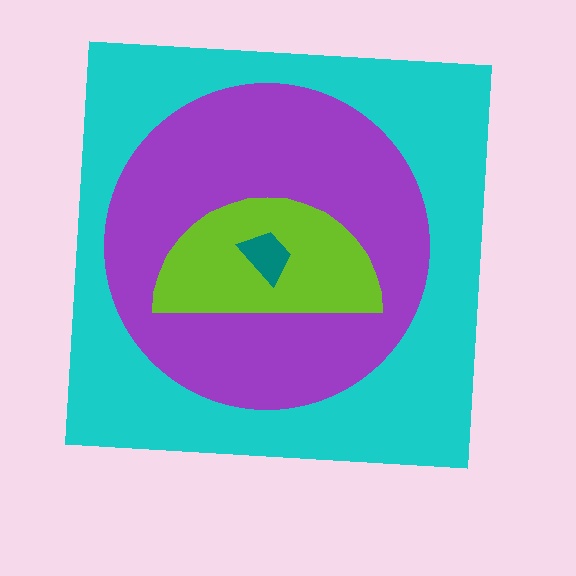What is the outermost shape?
The cyan square.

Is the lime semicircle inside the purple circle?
Yes.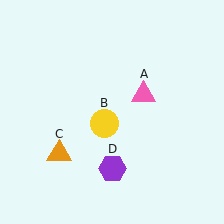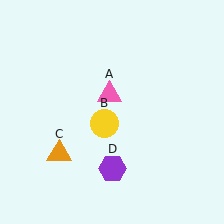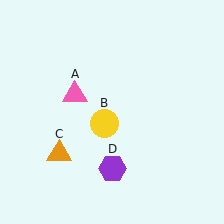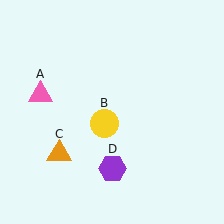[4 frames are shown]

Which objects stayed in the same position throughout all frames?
Yellow circle (object B) and orange triangle (object C) and purple hexagon (object D) remained stationary.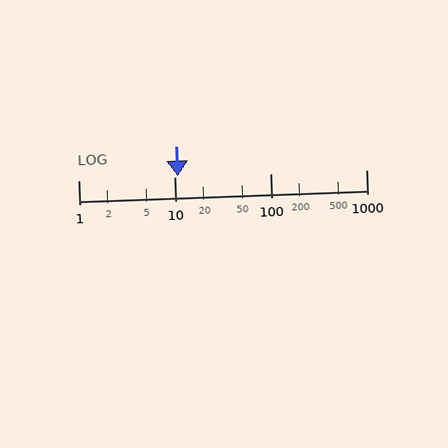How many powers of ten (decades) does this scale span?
The scale spans 3 decades, from 1 to 1000.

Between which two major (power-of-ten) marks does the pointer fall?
The pointer is between 10 and 100.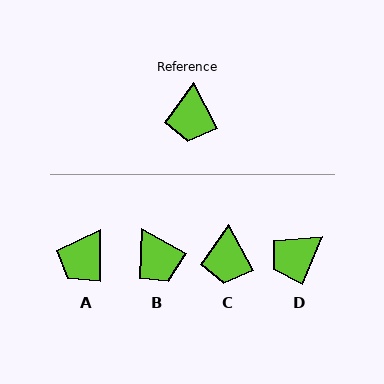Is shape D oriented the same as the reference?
No, it is off by about 50 degrees.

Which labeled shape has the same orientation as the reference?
C.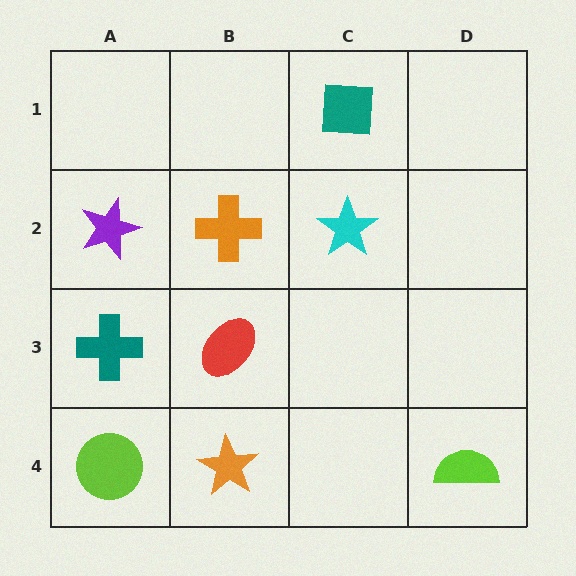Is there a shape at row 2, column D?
No, that cell is empty.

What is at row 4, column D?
A lime semicircle.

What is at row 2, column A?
A purple star.